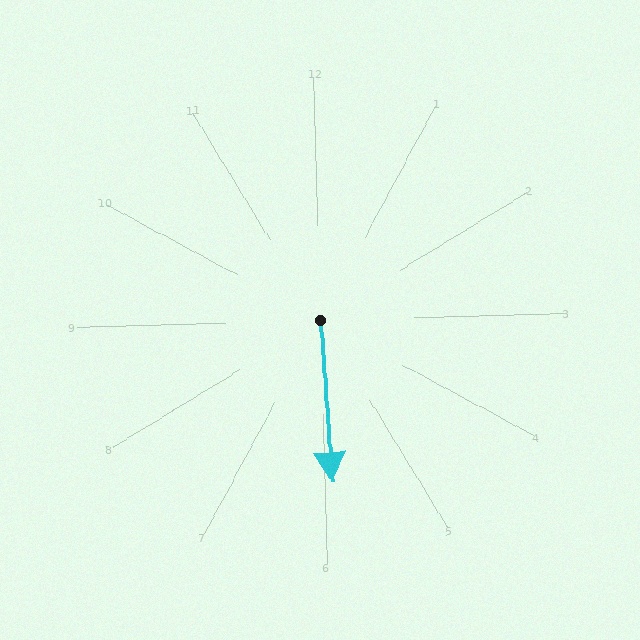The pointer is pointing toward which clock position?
Roughly 6 o'clock.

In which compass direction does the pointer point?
South.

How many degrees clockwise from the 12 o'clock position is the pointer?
Approximately 177 degrees.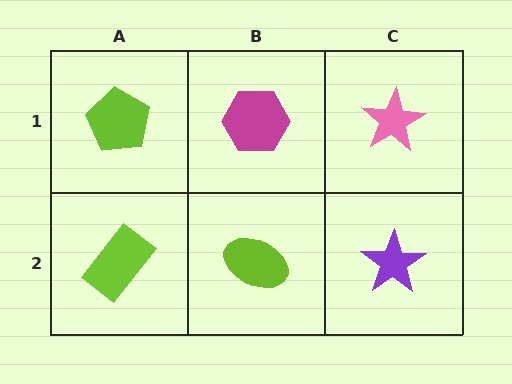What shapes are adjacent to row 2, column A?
A lime pentagon (row 1, column A), a lime ellipse (row 2, column B).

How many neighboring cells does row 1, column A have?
2.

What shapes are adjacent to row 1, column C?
A purple star (row 2, column C), a magenta hexagon (row 1, column B).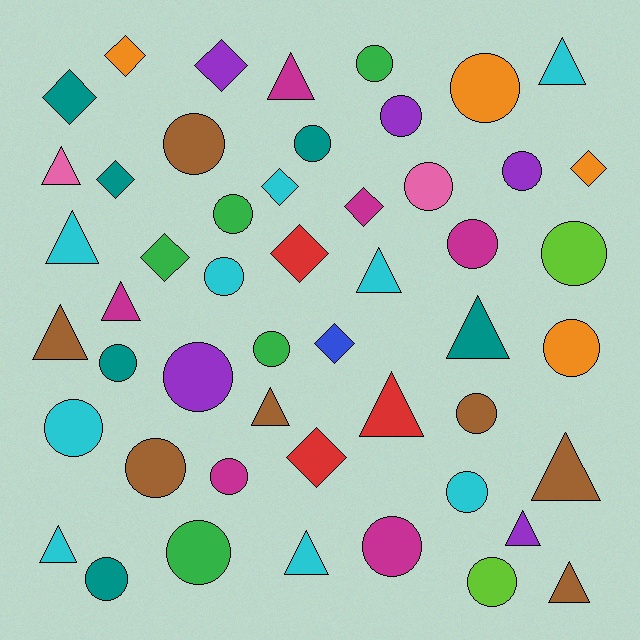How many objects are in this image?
There are 50 objects.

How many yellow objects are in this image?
There are no yellow objects.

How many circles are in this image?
There are 24 circles.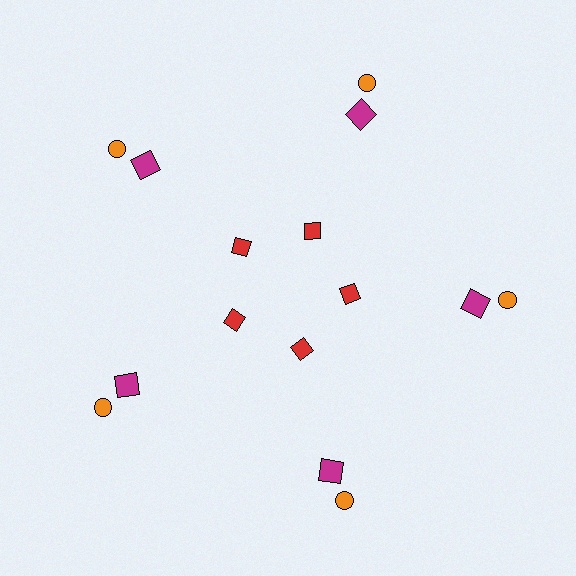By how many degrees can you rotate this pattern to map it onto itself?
The pattern maps onto itself every 72 degrees of rotation.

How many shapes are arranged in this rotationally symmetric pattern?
There are 15 shapes, arranged in 5 groups of 3.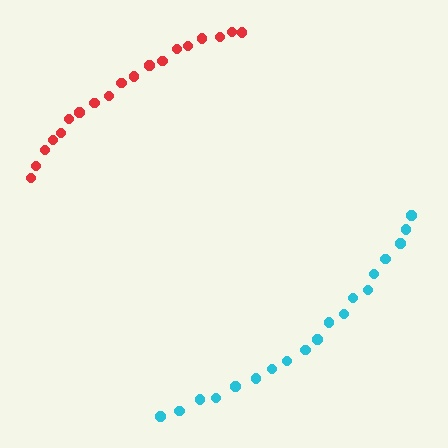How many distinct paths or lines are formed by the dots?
There are 2 distinct paths.